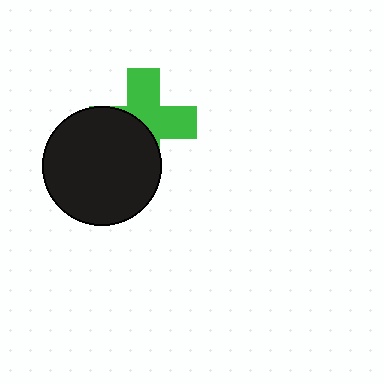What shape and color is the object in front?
The object in front is a black circle.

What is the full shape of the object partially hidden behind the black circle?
The partially hidden object is a green cross.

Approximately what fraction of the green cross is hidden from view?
Roughly 48% of the green cross is hidden behind the black circle.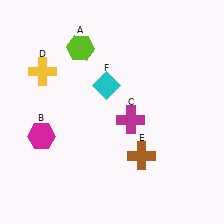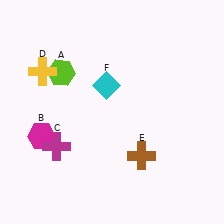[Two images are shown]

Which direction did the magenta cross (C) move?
The magenta cross (C) moved left.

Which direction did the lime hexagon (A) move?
The lime hexagon (A) moved down.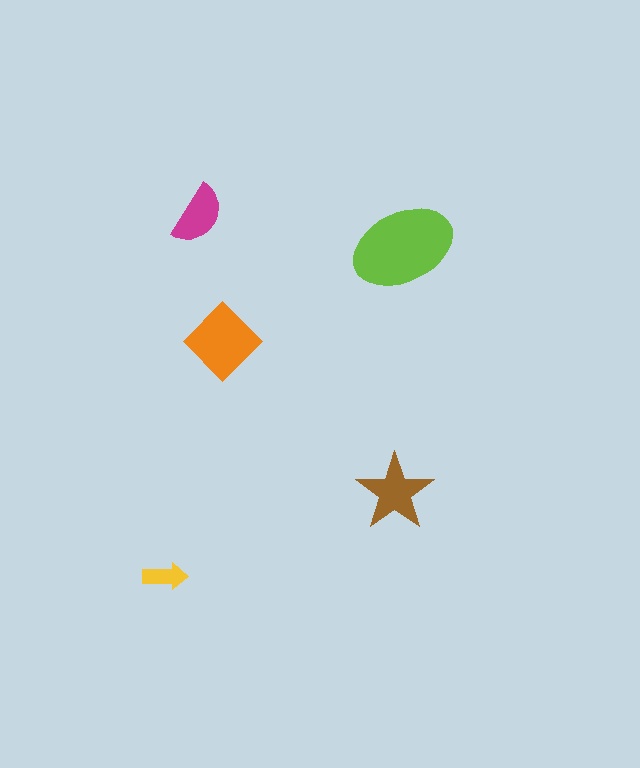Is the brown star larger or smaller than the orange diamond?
Smaller.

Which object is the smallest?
The yellow arrow.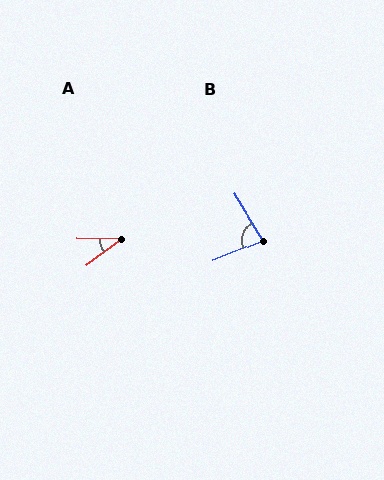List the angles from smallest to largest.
A (37°), B (80°).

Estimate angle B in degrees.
Approximately 80 degrees.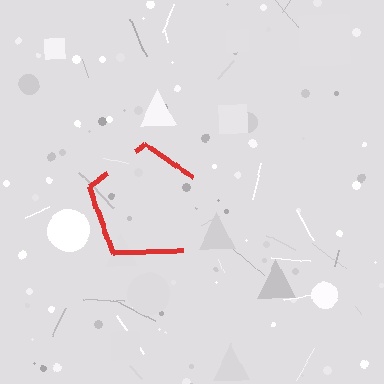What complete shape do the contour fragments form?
The contour fragments form a pentagon.